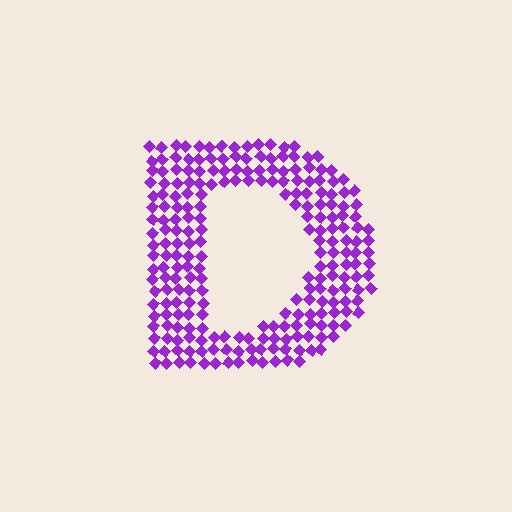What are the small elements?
The small elements are diamonds.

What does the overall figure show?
The overall figure shows the letter D.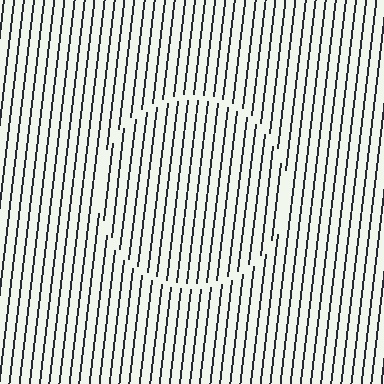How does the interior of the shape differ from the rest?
The interior of the shape contains the same grating, shifted by half a period — the contour is defined by the phase discontinuity where line-ends from the inner and outer gratings abut.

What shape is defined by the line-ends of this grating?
An illusory circle. The interior of the shape contains the same grating, shifted by half a period — the contour is defined by the phase discontinuity where line-ends from the inner and outer gratings abut.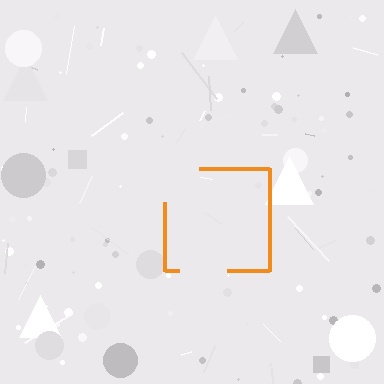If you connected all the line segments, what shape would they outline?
They would outline a square.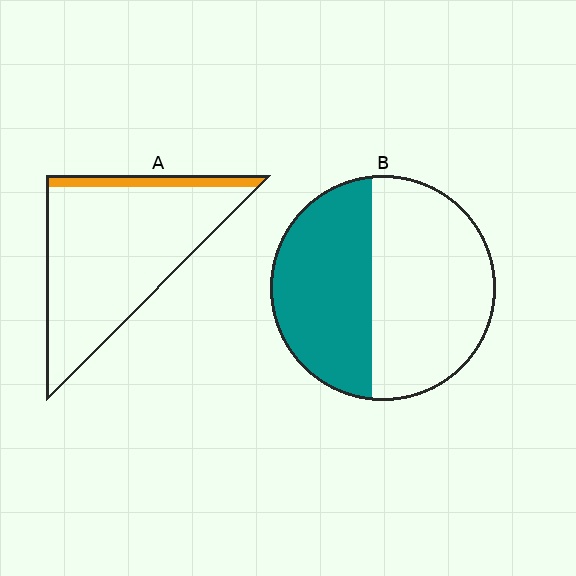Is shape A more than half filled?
No.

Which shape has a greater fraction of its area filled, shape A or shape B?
Shape B.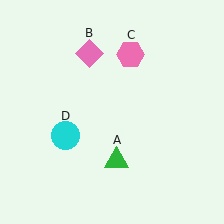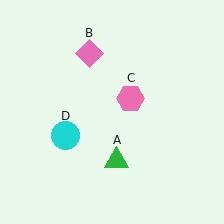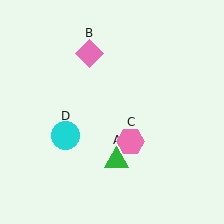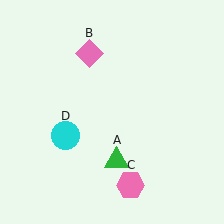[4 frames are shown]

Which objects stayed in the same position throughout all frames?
Green triangle (object A) and pink diamond (object B) and cyan circle (object D) remained stationary.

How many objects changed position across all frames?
1 object changed position: pink hexagon (object C).